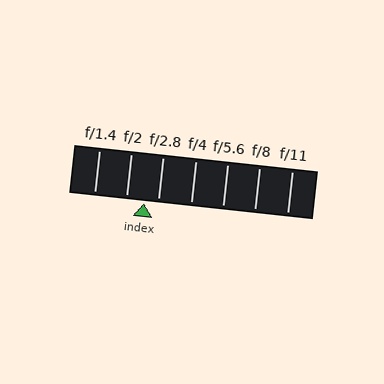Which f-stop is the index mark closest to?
The index mark is closest to f/2.8.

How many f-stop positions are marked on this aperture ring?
There are 7 f-stop positions marked.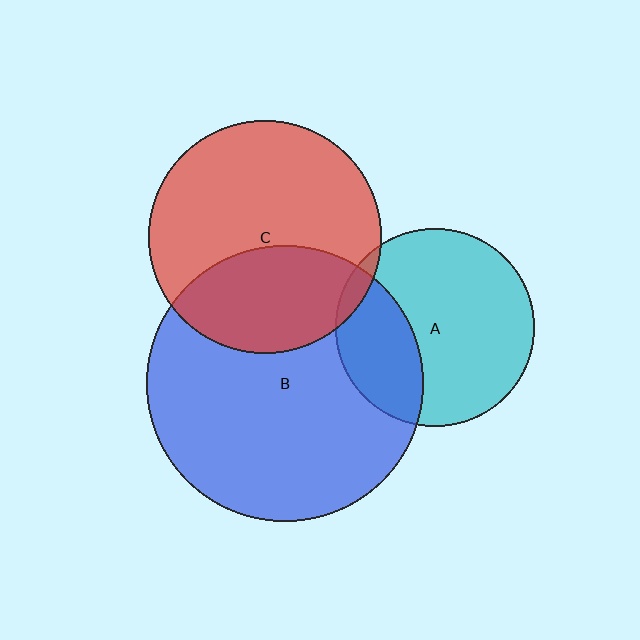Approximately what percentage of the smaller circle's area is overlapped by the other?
Approximately 35%.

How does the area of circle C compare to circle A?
Approximately 1.4 times.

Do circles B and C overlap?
Yes.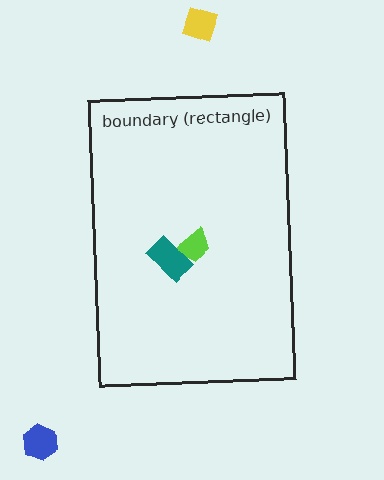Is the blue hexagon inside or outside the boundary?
Outside.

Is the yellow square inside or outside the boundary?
Outside.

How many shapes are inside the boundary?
2 inside, 2 outside.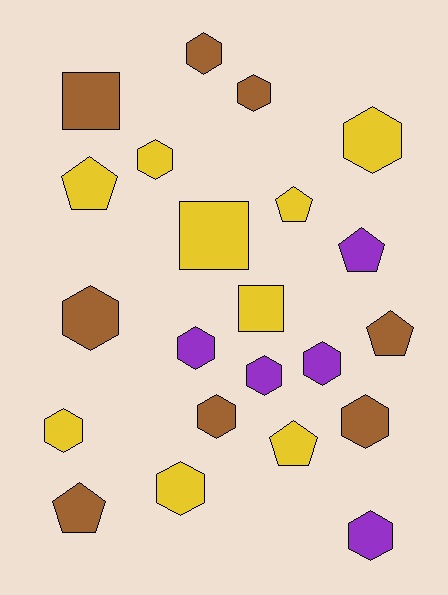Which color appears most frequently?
Yellow, with 9 objects.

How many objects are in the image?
There are 22 objects.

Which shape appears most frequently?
Hexagon, with 13 objects.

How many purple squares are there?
There are no purple squares.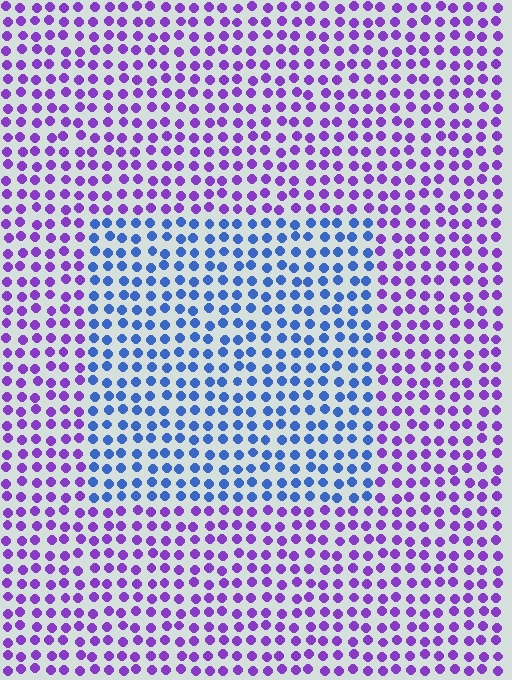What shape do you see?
I see a rectangle.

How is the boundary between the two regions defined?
The boundary is defined purely by a slight shift in hue (about 54 degrees). Spacing, size, and orientation are identical on both sides.